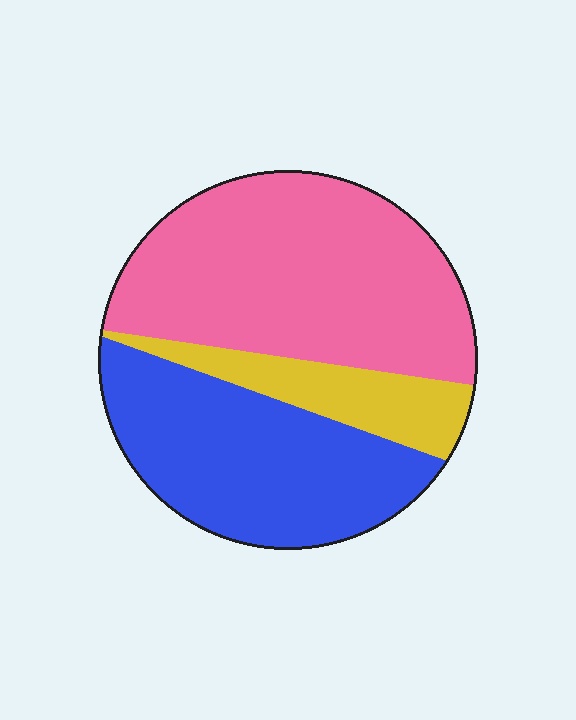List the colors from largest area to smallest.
From largest to smallest: pink, blue, yellow.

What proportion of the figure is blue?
Blue covers 36% of the figure.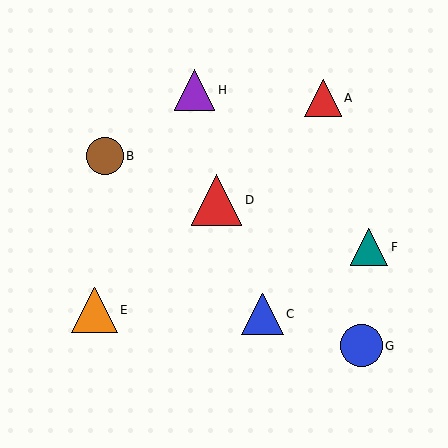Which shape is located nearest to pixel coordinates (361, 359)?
The blue circle (labeled G) at (361, 346) is nearest to that location.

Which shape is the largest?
The red triangle (labeled D) is the largest.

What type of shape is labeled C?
Shape C is a blue triangle.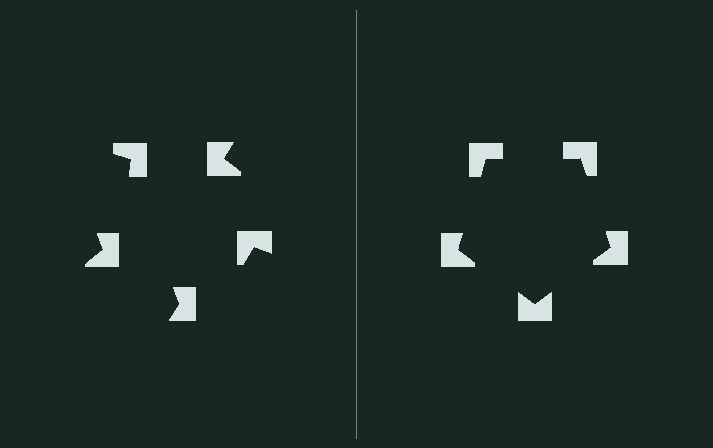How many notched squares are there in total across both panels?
10 — 5 on each side.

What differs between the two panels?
The notched squares are positioned identically on both sides; only the wedge orientations differ. On the right they align to a pentagon; on the left they are misaligned.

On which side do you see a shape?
An illusory pentagon appears on the right side. On the left side the wedge cuts are rotated, so no coherent shape forms.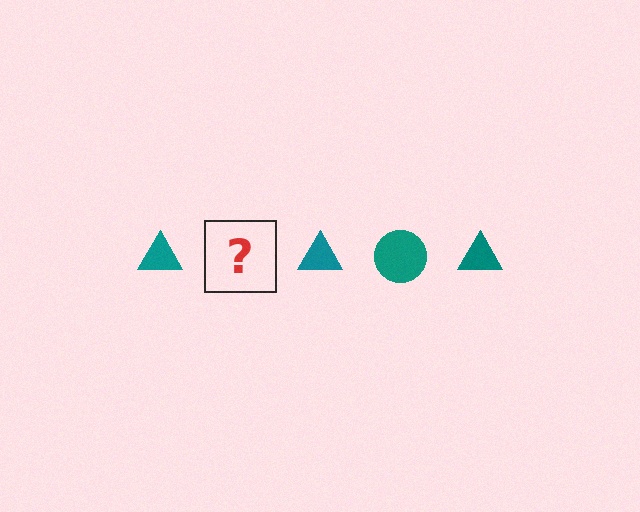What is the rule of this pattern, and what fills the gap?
The rule is that the pattern cycles through triangle, circle shapes in teal. The gap should be filled with a teal circle.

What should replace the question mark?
The question mark should be replaced with a teal circle.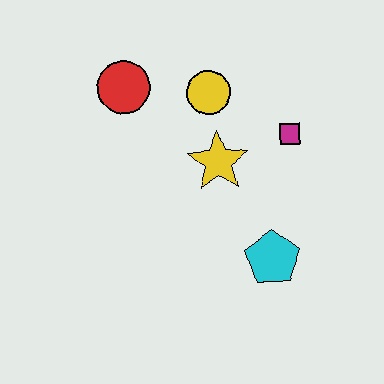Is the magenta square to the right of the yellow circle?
Yes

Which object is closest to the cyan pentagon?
The yellow star is closest to the cyan pentagon.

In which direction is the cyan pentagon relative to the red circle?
The cyan pentagon is below the red circle.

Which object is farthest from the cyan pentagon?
The red circle is farthest from the cyan pentagon.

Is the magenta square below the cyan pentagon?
No